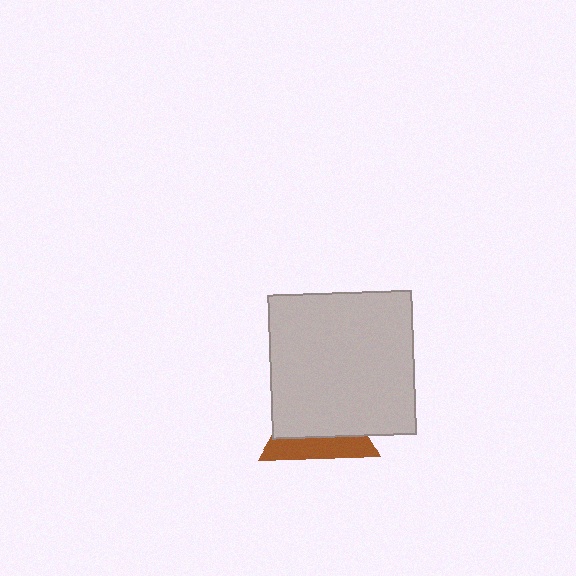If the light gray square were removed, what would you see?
You would see the complete brown triangle.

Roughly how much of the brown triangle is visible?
A small part of it is visible (roughly 34%).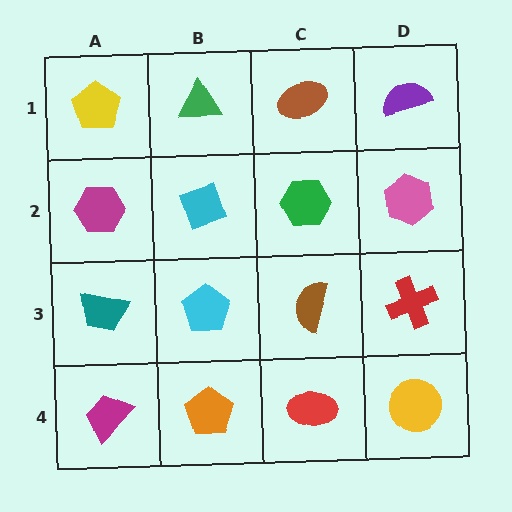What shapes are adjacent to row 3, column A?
A magenta hexagon (row 2, column A), a magenta trapezoid (row 4, column A), a cyan pentagon (row 3, column B).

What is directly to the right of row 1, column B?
A brown ellipse.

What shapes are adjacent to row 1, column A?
A magenta hexagon (row 2, column A), a green triangle (row 1, column B).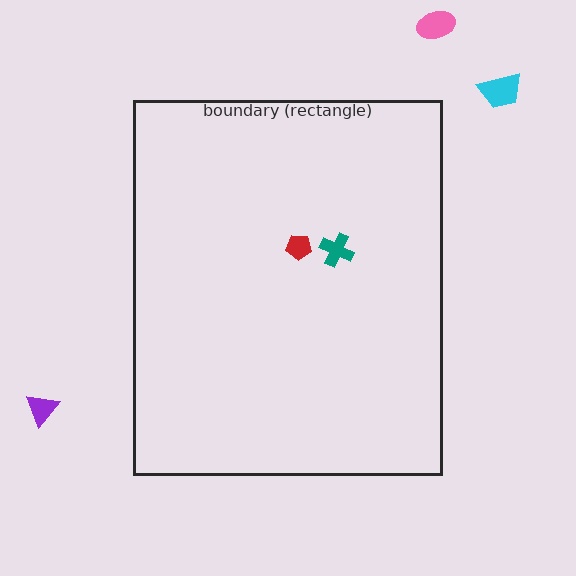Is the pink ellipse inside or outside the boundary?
Outside.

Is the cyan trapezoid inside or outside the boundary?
Outside.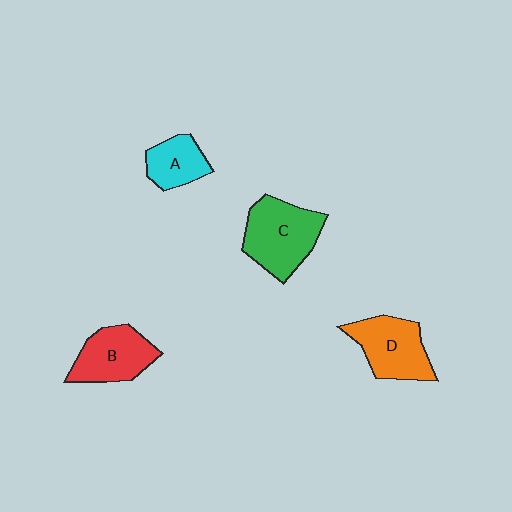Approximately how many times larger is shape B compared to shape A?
Approximately 1.4 times.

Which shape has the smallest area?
Shape A (cyan).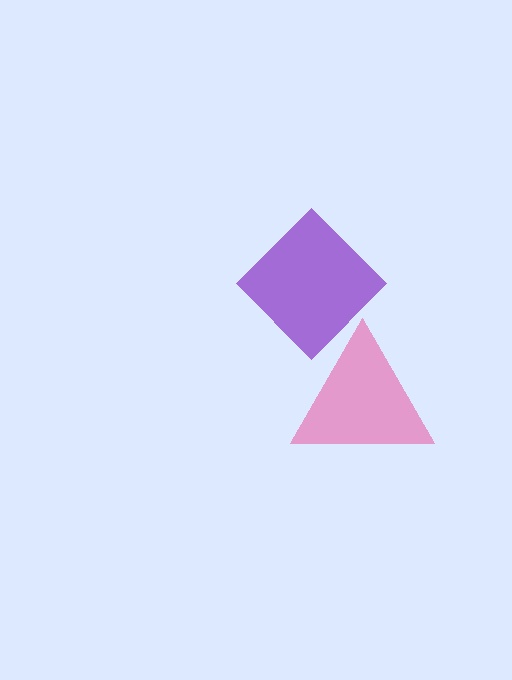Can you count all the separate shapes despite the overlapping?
Yes, there are 2 separate shapes.